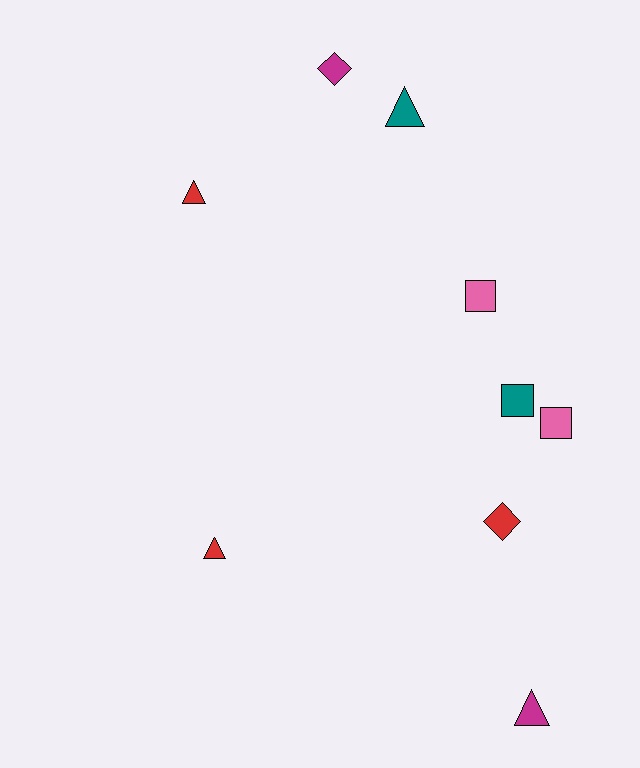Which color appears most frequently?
Red, with 3 objects.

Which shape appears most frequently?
Triangle, with 4 objects.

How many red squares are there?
There are no red squares.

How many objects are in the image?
There are 9 objects.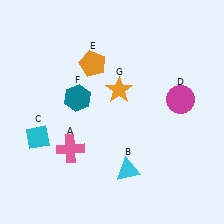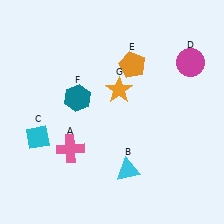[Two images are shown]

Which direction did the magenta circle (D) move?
The magenta circle (D) moved up.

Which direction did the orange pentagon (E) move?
The orange pentagon (E) moved right.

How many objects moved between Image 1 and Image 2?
2 objects moved between the two images.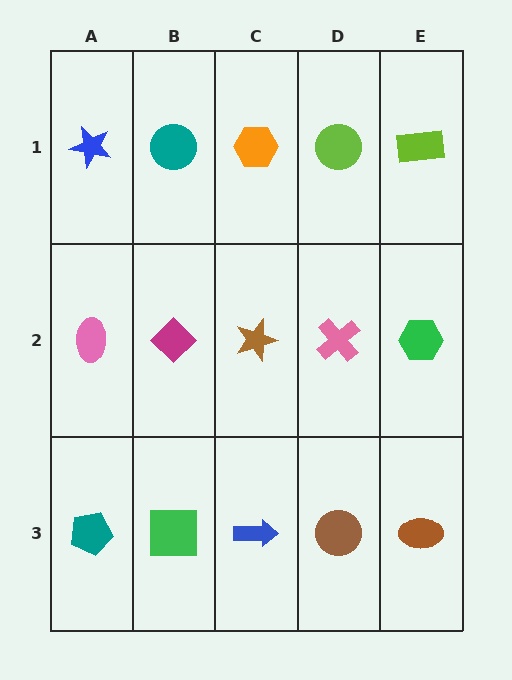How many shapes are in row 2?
5 shapes.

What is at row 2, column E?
A green hexagon.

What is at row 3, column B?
A green square.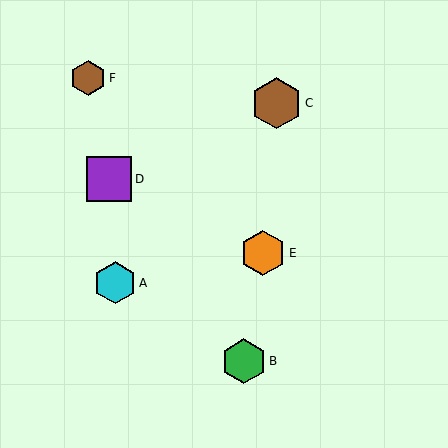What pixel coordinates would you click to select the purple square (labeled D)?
Click at (109, 179) to select the purple square D.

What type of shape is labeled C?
Shape C is a brown hexagon.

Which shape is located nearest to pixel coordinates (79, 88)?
The brown hexagon (labeled F) at (88, 78) is nearest to that location.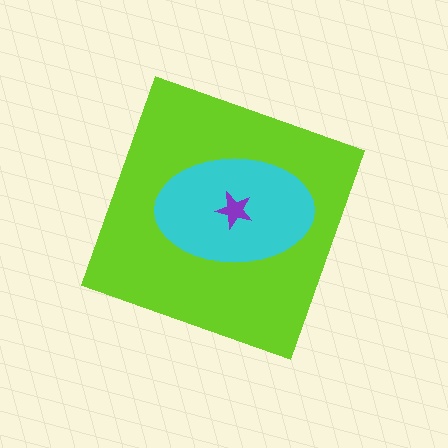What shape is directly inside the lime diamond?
The cyan ellipse.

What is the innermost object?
The purple star.